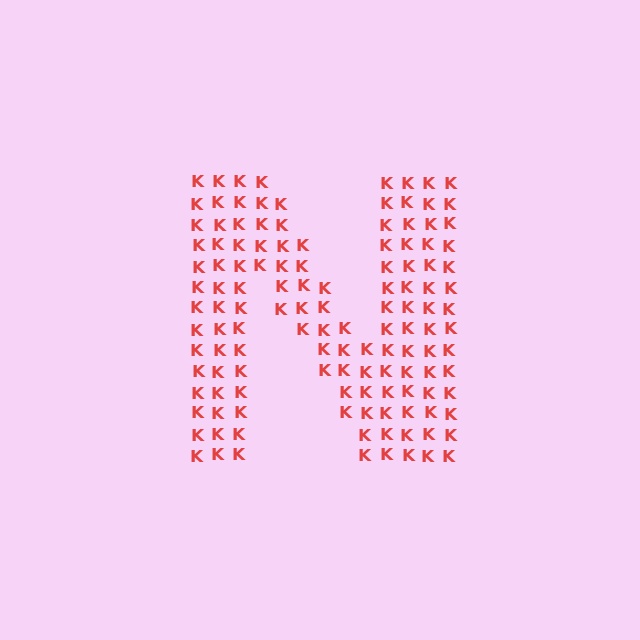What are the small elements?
The small elements are letter K's.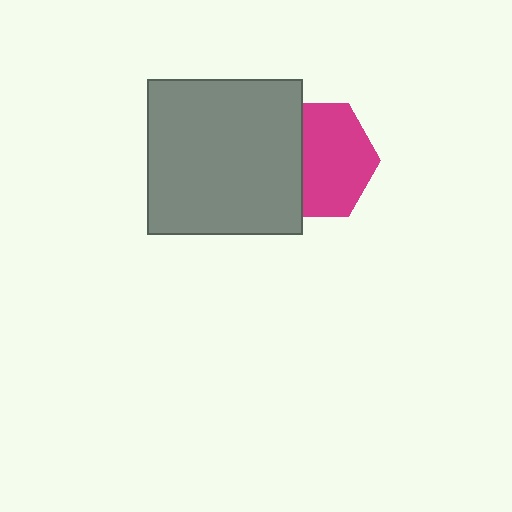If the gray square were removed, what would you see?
You would see the complete magenta hexagon.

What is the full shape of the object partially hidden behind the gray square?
The partially hidden object is a magenta hexagon.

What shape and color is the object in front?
The object in front is a gray square.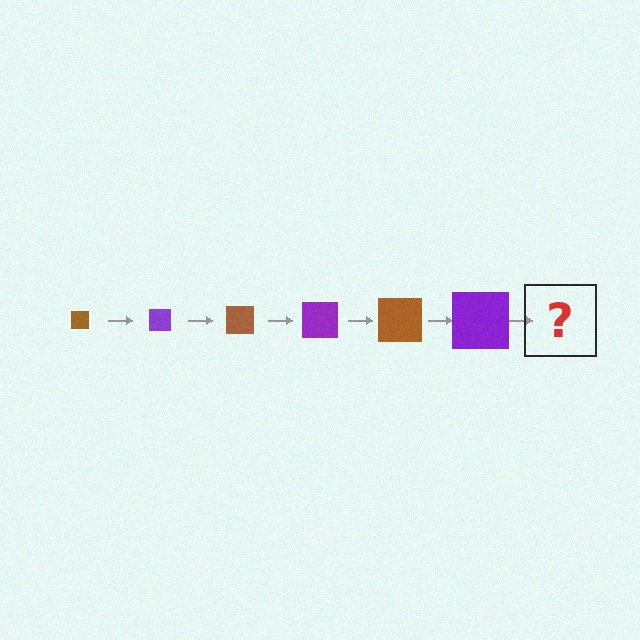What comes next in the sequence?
The next element should be a brown square, larger than the previous one.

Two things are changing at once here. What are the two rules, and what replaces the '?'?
The two rules are that the square grows larger each step and the color cycles through brown and purple. The '?' should be a brown square, larger than the previous one.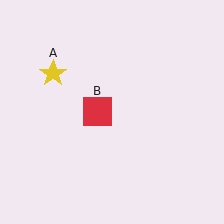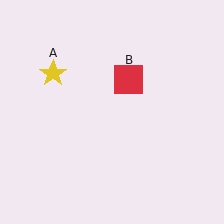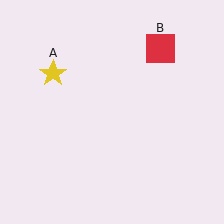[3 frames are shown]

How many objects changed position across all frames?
1 object changed position: red square (object B).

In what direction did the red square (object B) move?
The red square (object B) moved up and to the right.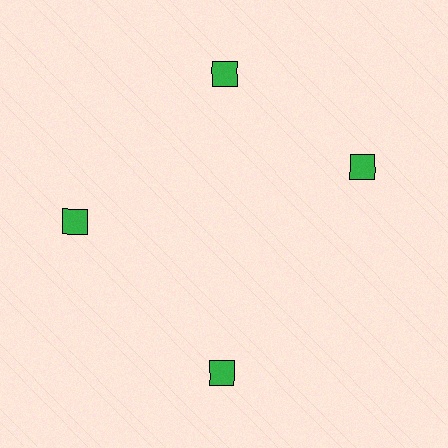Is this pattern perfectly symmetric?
No. The 4 green diamonds are arranged in a ring, but one element near the 3 o'clock position is rotated out of alignment along the ring, breaking the 4-fold rotational symmetry.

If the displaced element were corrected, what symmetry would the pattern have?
It would have 4-fold rotational symmetry — the pattern would map onto itself every 90 degrees.